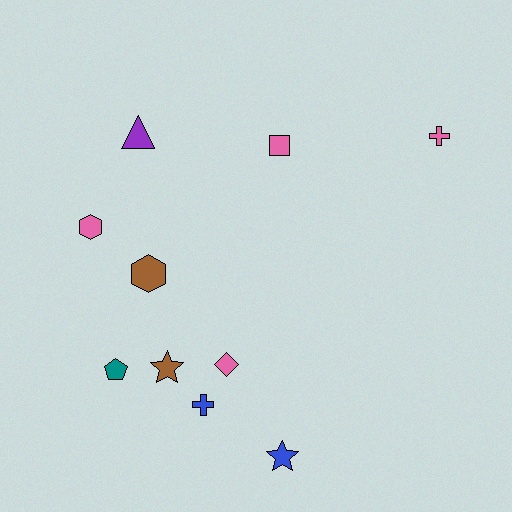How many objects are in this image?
There are 10 objects.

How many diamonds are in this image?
There is 1 diamond.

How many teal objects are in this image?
There is 1 teal object.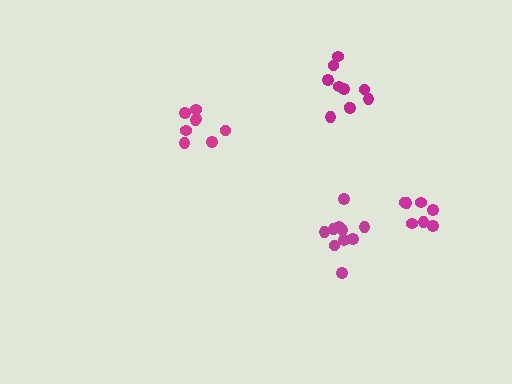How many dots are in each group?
Group 1: 7 dots, Group 2: 10 dots, Group 3: 8 dots, Group 4: 10 dots (35 total).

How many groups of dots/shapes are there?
There are 4 groups.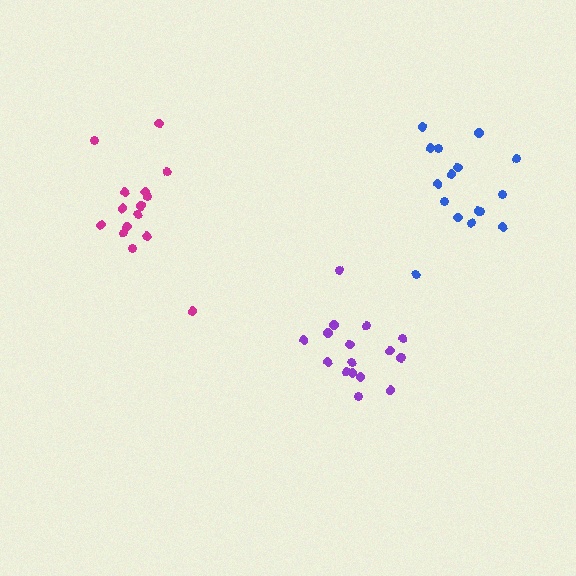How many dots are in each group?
Group 1: 17 dots, Group 2: 16 dots, Group 3: 15 dots (48 total).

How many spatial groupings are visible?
There are 3 spatial groupings.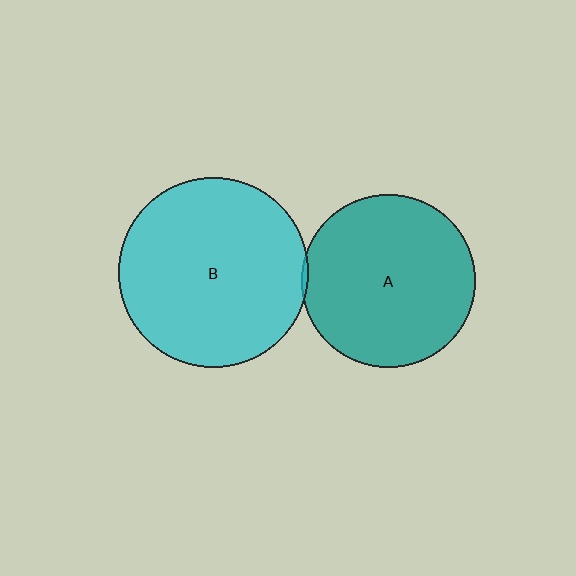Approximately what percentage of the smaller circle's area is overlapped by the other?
Approximately 5%.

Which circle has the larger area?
Circle B (cyan).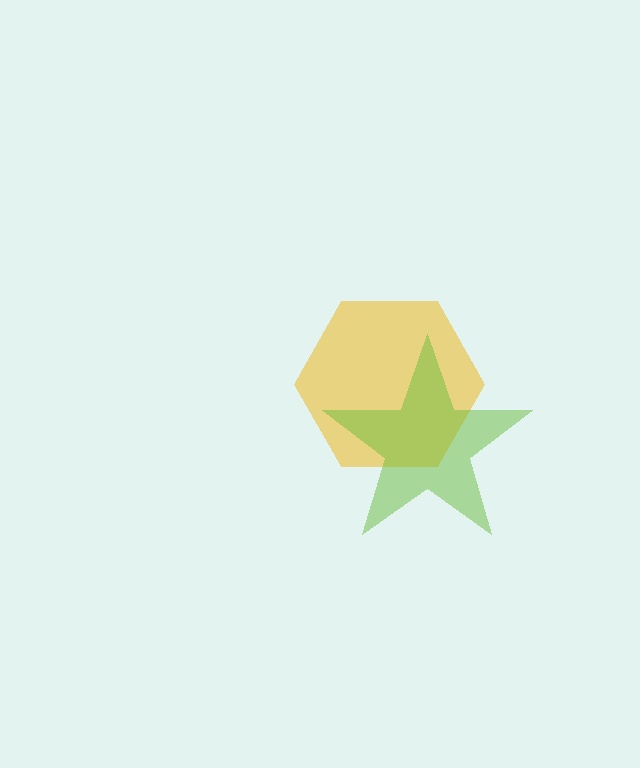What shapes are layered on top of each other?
The layered shapes are: a yellow hexagon, a lime star.